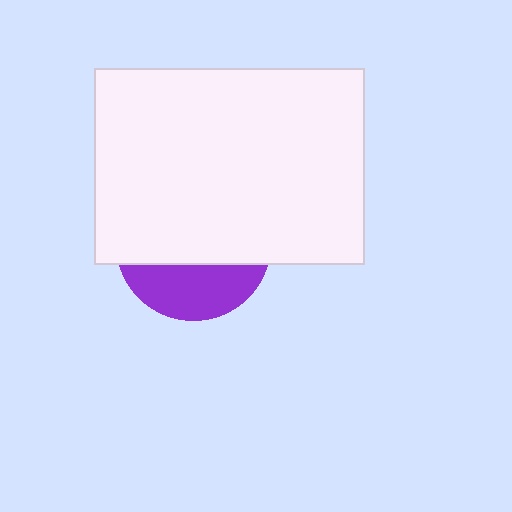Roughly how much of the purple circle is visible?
A small part of it is visible (roughly 32%).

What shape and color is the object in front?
The object in front is a white rectangle.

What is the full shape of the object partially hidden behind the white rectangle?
The partially hidden object is a purple circle.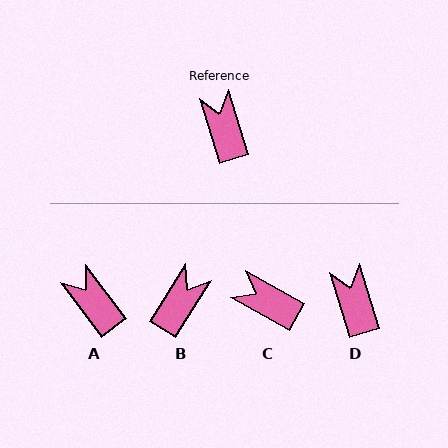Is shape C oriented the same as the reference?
No, it is off by about 44 degrees.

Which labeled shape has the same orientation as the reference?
D.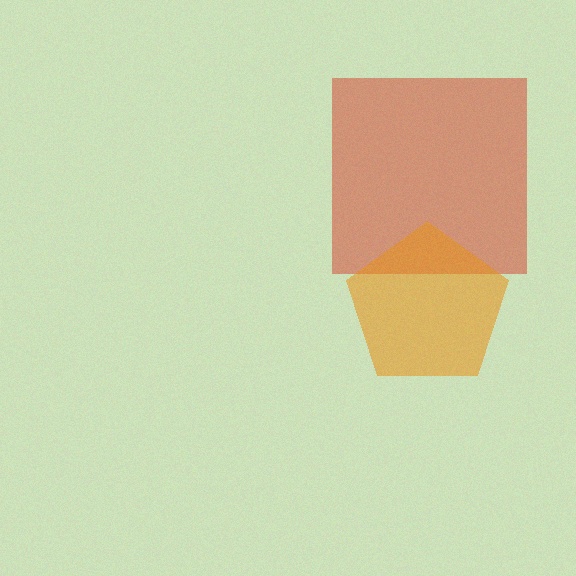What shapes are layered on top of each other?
The layered shapes are: a red square, an orange pentagon.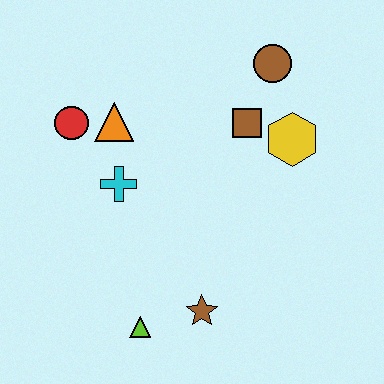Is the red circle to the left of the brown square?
Yes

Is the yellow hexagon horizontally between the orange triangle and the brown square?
No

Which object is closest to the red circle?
The orange triangle is closest to the red circle.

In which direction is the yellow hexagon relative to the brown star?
The yellow hexagon is above the brown star.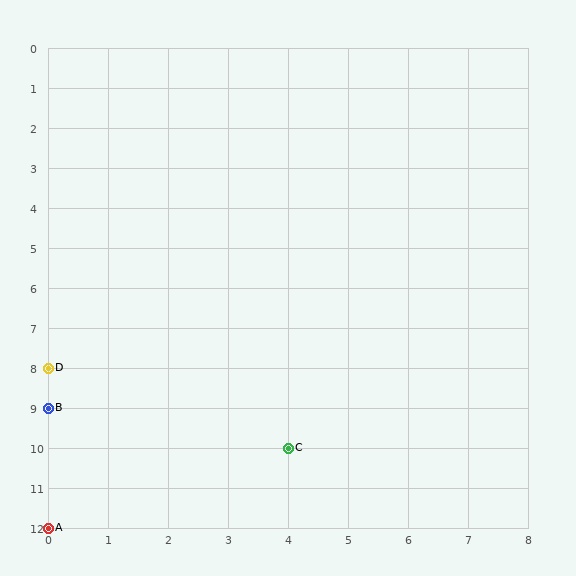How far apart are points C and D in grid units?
Points C and D are 4 columns and 2 rows apart (about 4.5 grid units diagonally).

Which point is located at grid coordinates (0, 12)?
Point A is at (0, 12).